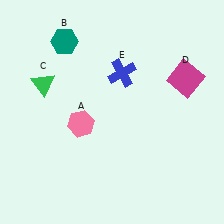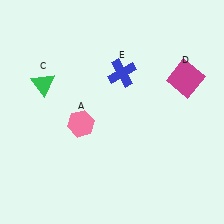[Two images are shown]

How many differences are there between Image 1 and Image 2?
There is 1 difference between the two images.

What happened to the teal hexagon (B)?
The teal hexagon (B) was removed in Image 2. It was in the top-left area of Image 1.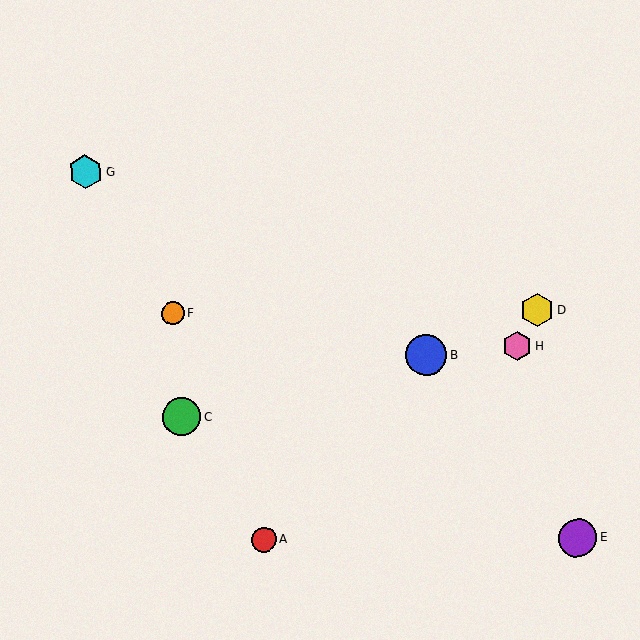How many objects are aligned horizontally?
2 objects (D, F) are aligned horizontally.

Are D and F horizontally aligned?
Yes, both are at y≈310.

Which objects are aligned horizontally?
Objects D, F are aligned horizontally.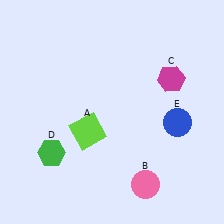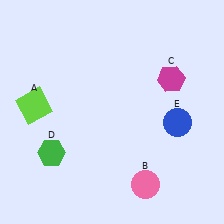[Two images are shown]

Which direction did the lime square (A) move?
The lime square (A) moved left.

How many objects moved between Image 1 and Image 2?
1 object moved between the two images.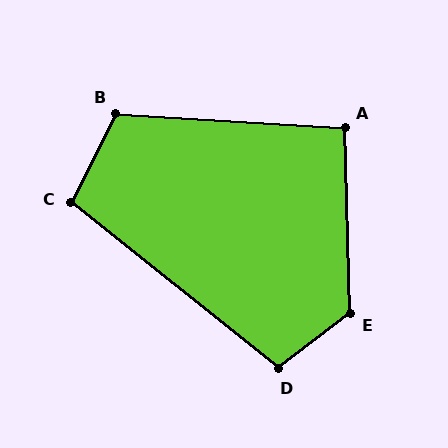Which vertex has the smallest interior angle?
A, at approximately 95 degrees.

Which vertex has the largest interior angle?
E, at approximately 126 degrees.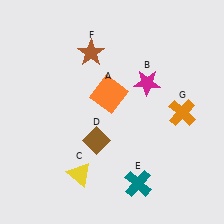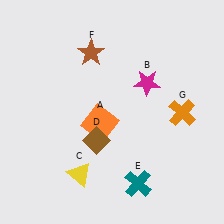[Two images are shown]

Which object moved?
The orange square (A) moved down.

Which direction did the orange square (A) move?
The orange square (A) moved down.